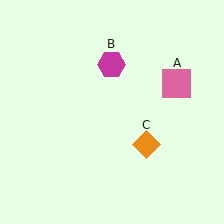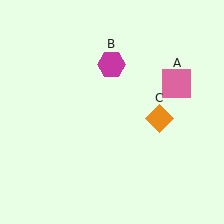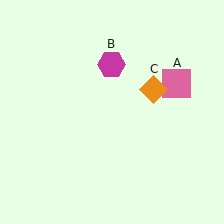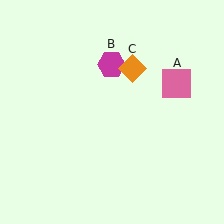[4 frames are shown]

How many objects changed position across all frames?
1 object changed position: orange diamond (object C).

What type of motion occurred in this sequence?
The orange diamond (object C) rotated counterclockwise around the center of the scene.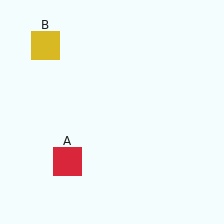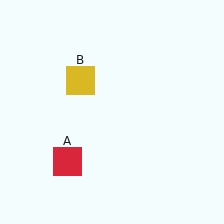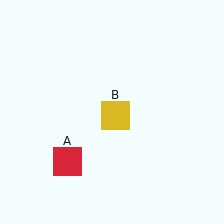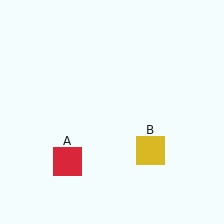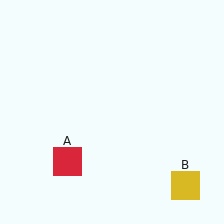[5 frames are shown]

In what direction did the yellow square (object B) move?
The yellow square (object B) moved down and to the right.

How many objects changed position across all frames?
1 object changed position: yellow square (object B).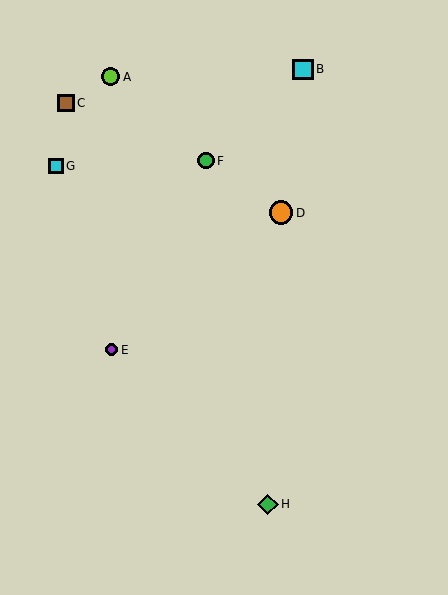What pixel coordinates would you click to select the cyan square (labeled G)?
Click at (56, 166) to select the cyan square G.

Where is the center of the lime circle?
The center of the lime circle is at (111, 77).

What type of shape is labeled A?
Shape A is a lime circle.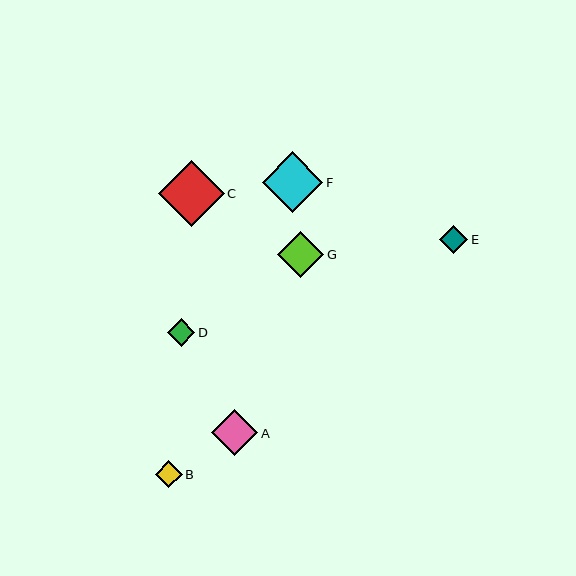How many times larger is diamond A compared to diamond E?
Diamond A is approximately 1.6 times the size of diamond E.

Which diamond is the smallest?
Diamond B is the smallest with a size of approximately 27 pixels.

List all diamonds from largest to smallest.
From largest to smallest: C, F, G, A, E, D, B.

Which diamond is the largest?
Diamond C is the largest with a size of approximately 66 pixels.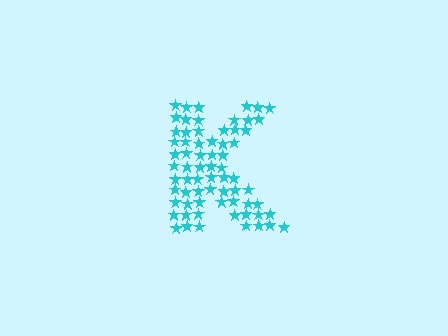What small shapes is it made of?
It is made of small stars.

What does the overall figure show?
The overall figure shows the letter K.